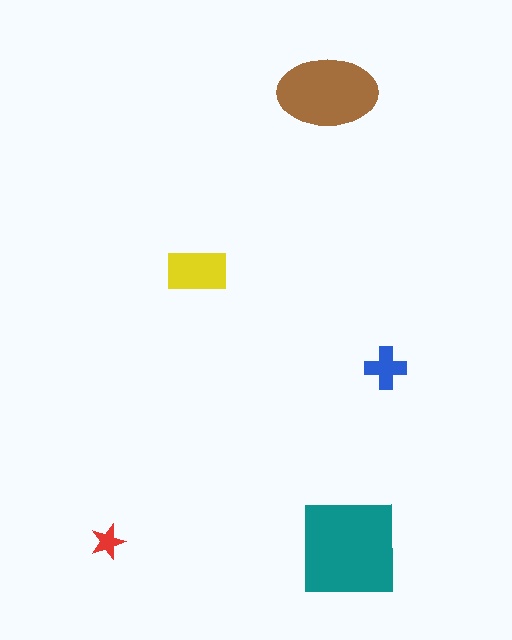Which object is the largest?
The teal square.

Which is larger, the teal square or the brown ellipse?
The teal square.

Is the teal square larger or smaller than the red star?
Larger.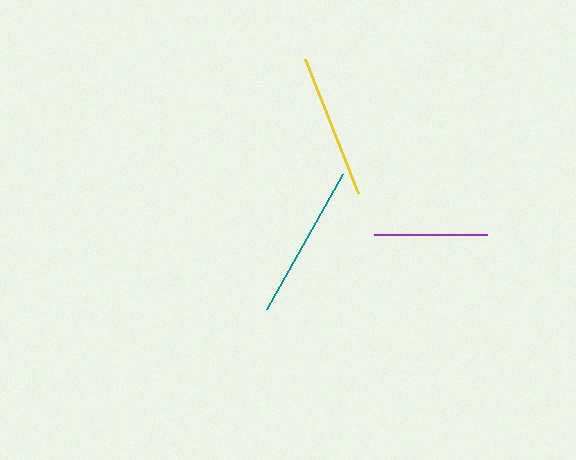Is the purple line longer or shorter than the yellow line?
The yellow line is longer than the purple line.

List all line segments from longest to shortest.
From longest to shortest: teal, yellow, purple.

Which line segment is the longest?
The teal line is the longest at approximately 155 pixels.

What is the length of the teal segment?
The teal segment is approximately 155 pixels long.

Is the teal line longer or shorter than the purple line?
The teal line is longer than the purple line.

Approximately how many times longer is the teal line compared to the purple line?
The teal line is approximately 1.4 times the length of the purple line.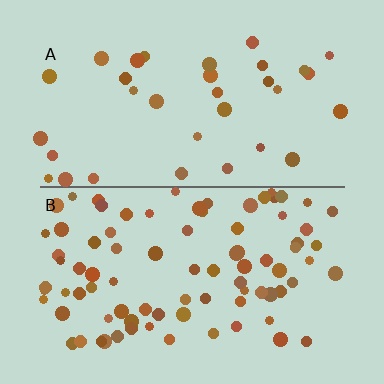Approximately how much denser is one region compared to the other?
Approximately 2.5× — region B over region A.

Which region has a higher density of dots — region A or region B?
B (the bottom).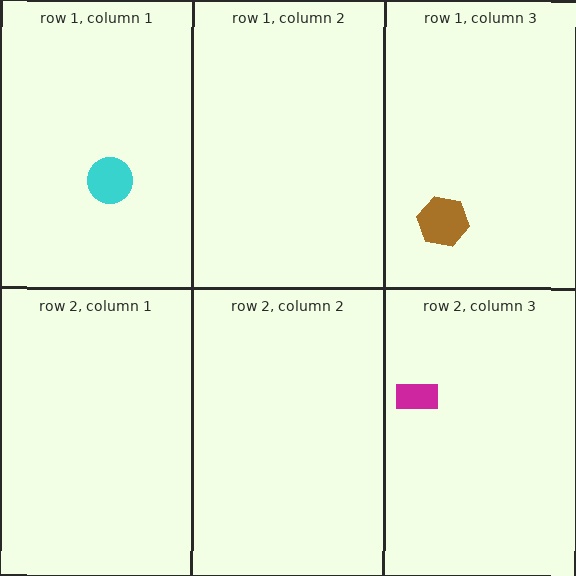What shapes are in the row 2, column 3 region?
The magenta rectangle.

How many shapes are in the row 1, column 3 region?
1.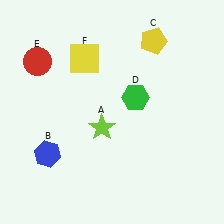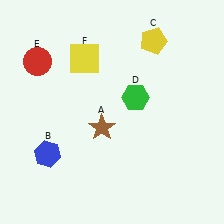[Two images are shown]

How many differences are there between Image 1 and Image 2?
There is 1 difference between the two images.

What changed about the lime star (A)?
In Image 1, A is lime. In Image 2, it changed to brown.